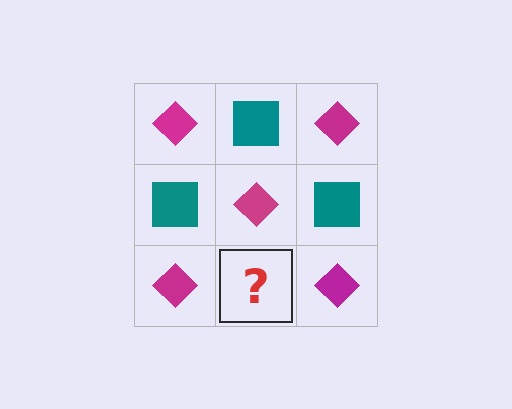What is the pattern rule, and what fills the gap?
The rule is that it alternates magenta diamond and teal square in a checkerboard pattern. The gap should be filled with a teal square.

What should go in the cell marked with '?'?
The missing cell should contain a teal square.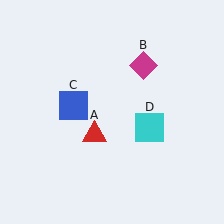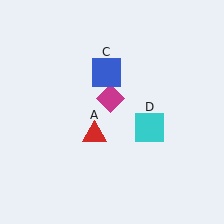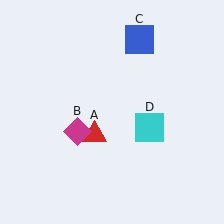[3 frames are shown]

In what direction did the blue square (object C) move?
The blue square (object C) moved up and to the right.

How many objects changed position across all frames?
2 objects changed position: magenta diamond (object B), blue square (object C).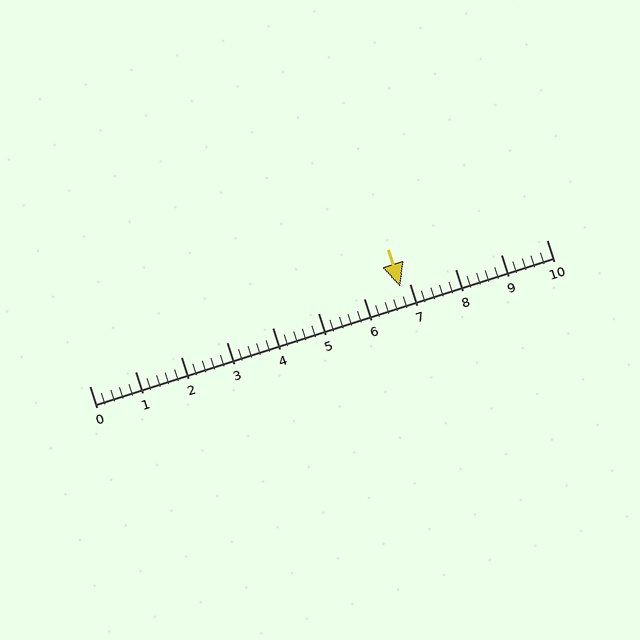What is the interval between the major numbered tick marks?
The major tick marks are spaced 1 units apart.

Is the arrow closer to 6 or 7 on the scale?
The arrow is closer to 7.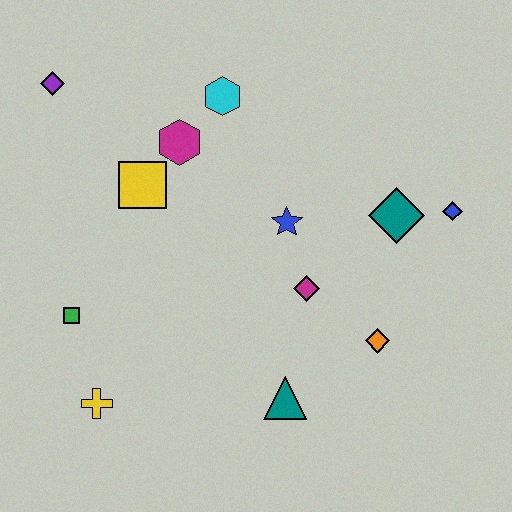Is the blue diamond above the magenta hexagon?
No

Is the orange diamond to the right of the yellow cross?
Yes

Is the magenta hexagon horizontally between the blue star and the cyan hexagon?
No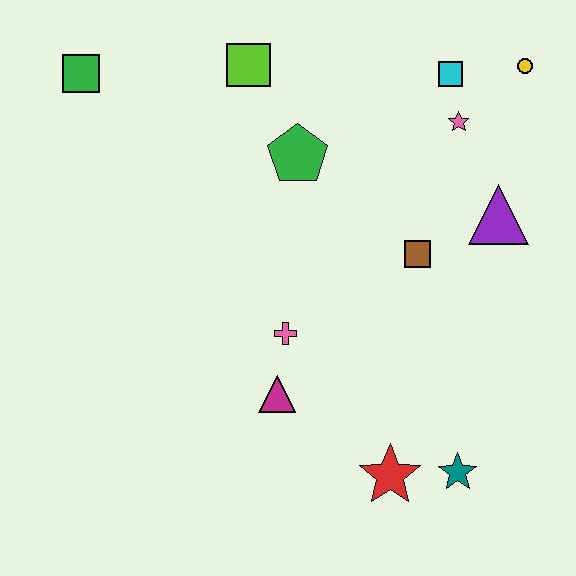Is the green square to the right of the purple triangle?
No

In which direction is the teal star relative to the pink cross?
The teal star is to the right of the pink cross.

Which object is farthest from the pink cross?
The yellow circle is farthest from the pink cross.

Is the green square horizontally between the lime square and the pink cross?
No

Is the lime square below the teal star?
No